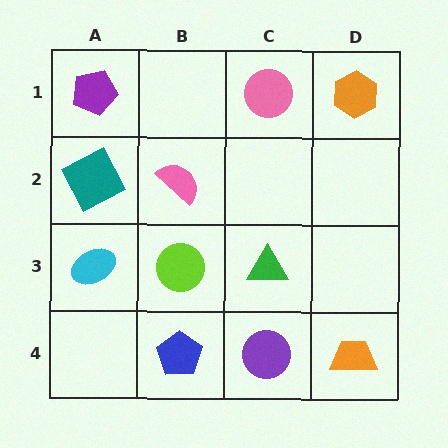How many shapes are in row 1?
3 shapes.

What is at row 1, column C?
A pink circle.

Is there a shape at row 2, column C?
No, that cell is empty.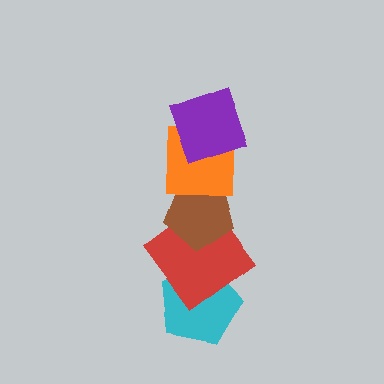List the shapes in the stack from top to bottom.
From top to bottom: the purple square, the orange square, the brown pentagon, the red diamond, the cyan pentagon.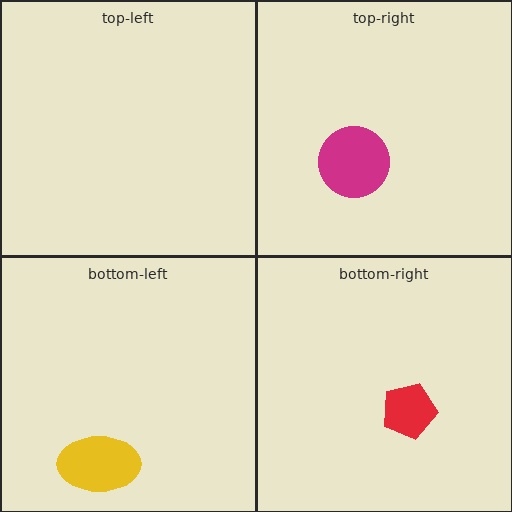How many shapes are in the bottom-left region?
1.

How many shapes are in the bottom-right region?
1.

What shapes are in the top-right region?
The magenta circle.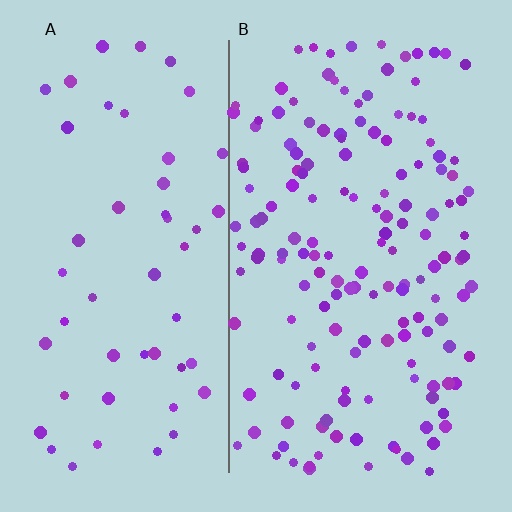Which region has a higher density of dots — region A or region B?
B (the right).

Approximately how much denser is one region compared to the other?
Approximately 2.9× — region B over region A.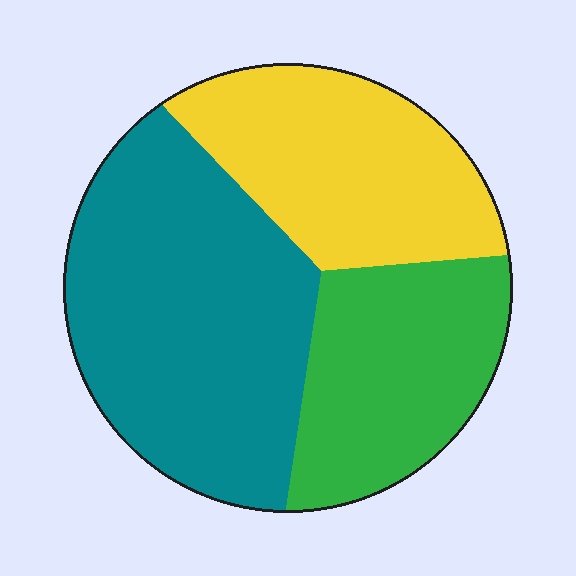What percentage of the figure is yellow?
Yellow takes up about one quarter (1/4) of the figure.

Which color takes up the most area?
Teal, at roughly 45%.